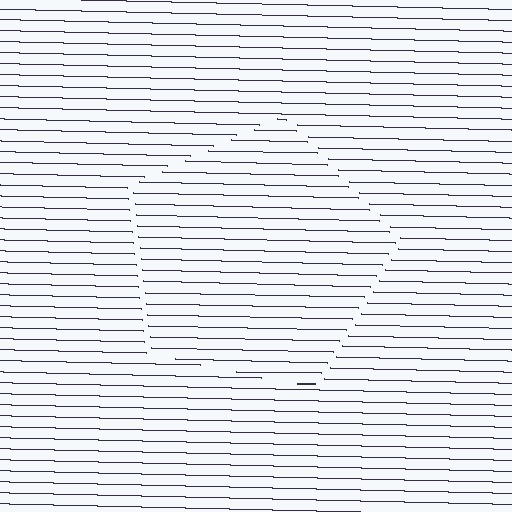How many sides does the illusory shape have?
5 sides — the line-ends trace a pentagon.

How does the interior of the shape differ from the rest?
The interior of the shape contains the same grating, shifted by half a period — the contour is defined by the phase discontinuity where line-ends from the inner and outer gratings abut.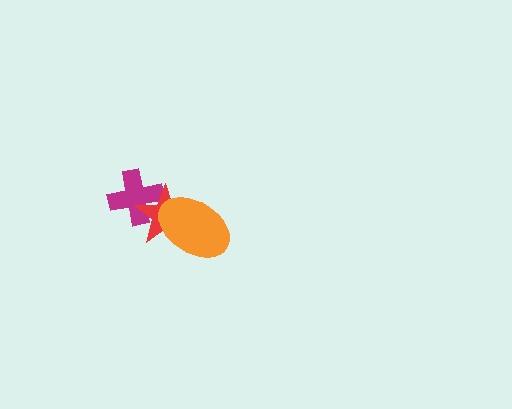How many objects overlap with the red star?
2 objects overlap with the red star.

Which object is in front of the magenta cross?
The red star is in front of the magenta cross.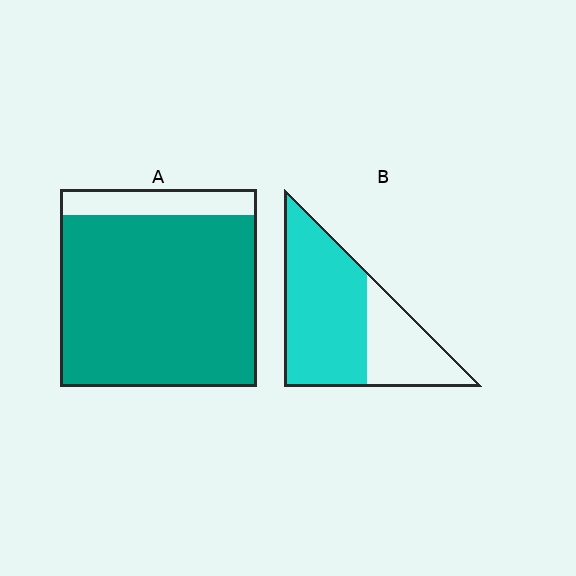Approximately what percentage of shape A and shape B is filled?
A is approximately 85% and B is approximately 65%.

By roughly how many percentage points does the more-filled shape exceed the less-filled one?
By roughly 20 percentage points (A over B).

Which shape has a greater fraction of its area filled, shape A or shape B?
Shape A.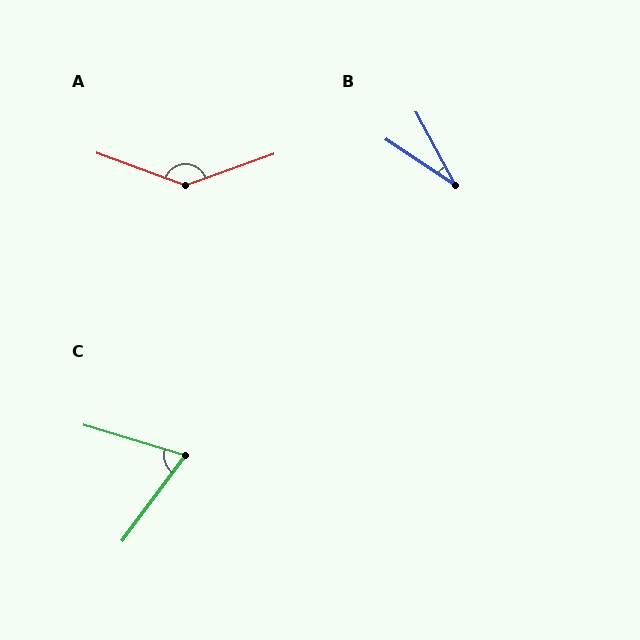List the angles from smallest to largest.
B (29°), C (70°), A (140°).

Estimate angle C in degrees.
Approximately 70 degrees.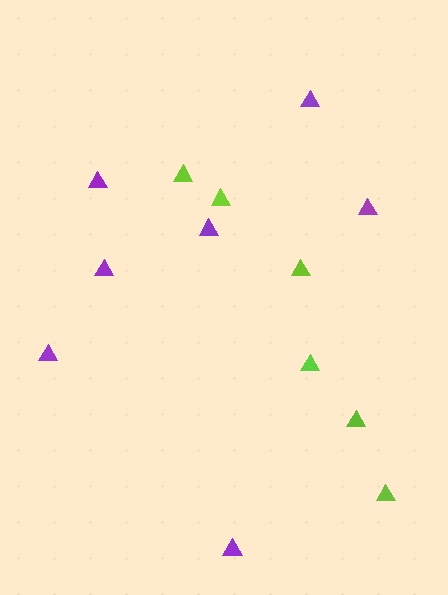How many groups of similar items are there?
There are 2 groups: one group of lime triangles (6) and one group of purple triangles (7).